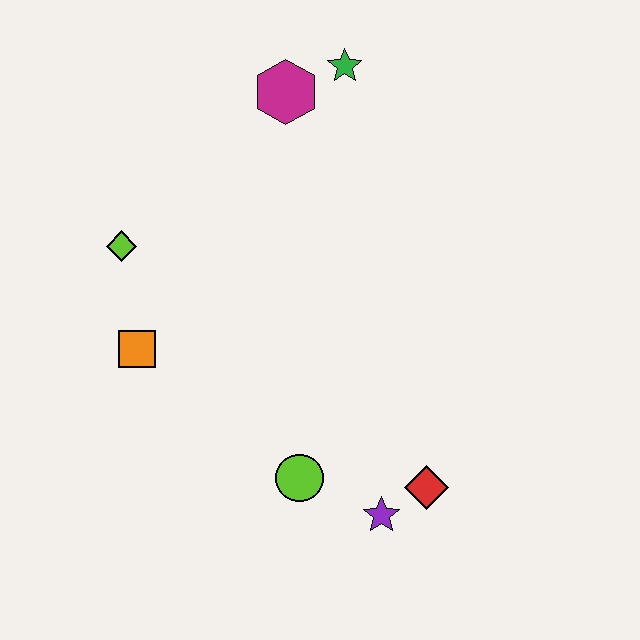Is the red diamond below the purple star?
No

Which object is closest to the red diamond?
The purple star is closest to the red diamond.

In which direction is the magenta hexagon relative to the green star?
The magenta hexagon is to the left of the green star.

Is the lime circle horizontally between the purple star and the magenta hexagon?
Yes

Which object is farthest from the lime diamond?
The red diamond is farthest from the lime diamond.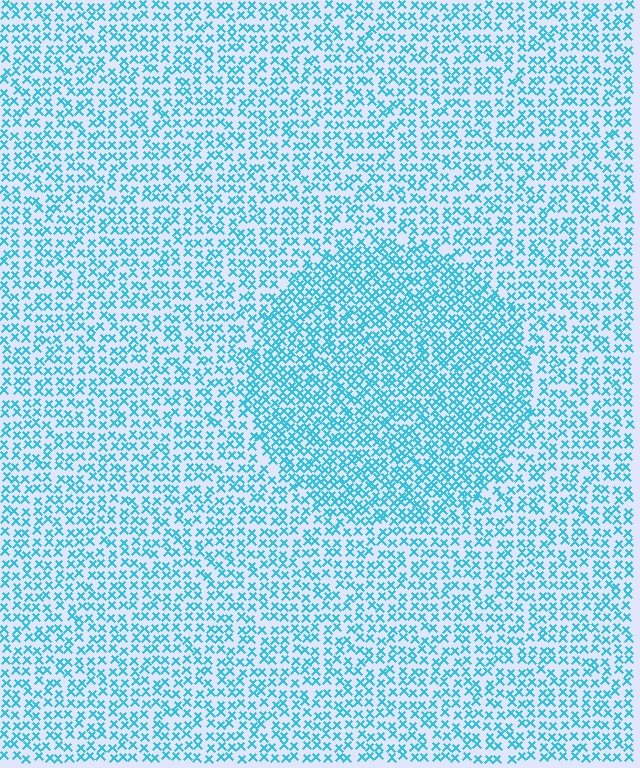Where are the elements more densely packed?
The elements are more densely packed inside the circle boundary.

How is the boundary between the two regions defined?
The boundary is defined by a change in element density (approximately 1.6x ratio). All elements are the same color, size, and shape.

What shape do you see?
I see a circle.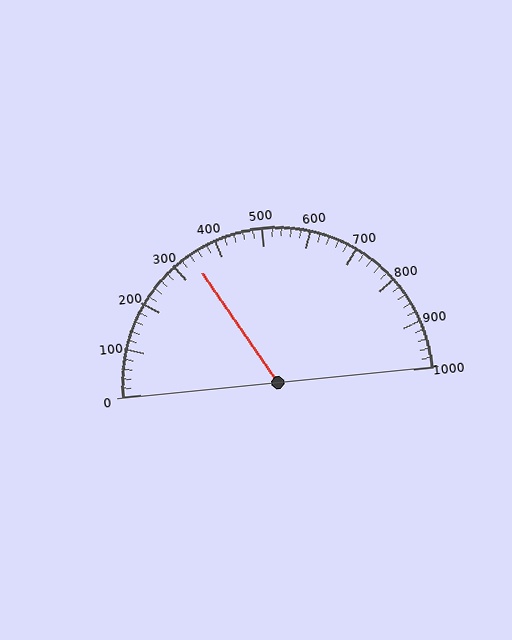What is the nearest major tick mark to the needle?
The nearest major tick mark is 300.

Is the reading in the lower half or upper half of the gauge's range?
The reading is in the lower half of the range (0 to 1000).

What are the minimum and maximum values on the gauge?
The gauge ranges from 0 to 1000.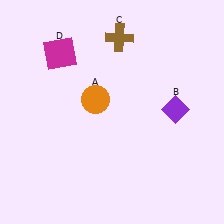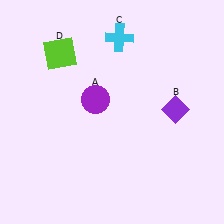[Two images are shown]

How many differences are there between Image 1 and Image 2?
There are 3 differences between the two images.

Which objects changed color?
A changed from orange to purple. C changed from brown to cyan. D changed from magenta to lime.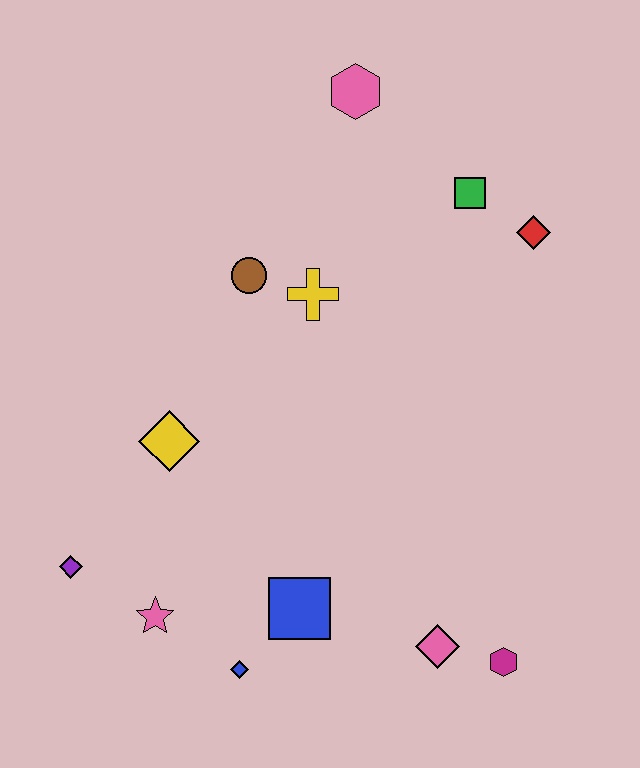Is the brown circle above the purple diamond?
Yes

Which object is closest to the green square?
The red diamond is closest to the green square.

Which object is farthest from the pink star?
The pink hexagon is farthest from the pink star.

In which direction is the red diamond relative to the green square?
The red diamond is to the right of the green square.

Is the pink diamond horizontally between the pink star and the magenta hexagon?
Yes